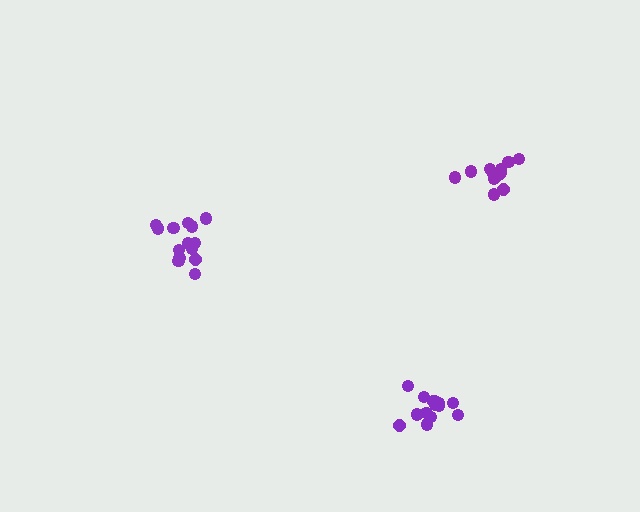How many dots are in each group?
Group 1: 15 dots, Group 2: 15 dots, Group 3: 15 dots (45 total).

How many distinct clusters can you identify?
There are 3 distinct clusters.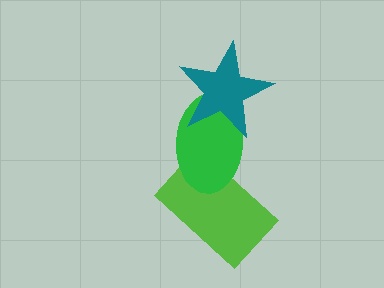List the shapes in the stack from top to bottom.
From top to bottom: the teal star, the green ellipse, the lime rectangle.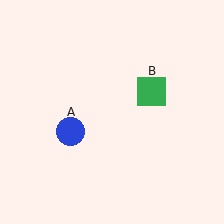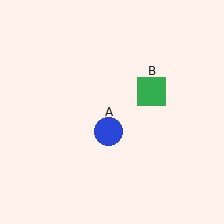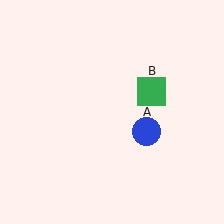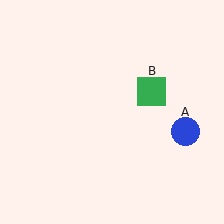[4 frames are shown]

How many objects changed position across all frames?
1 object changed position: blue circle (object A).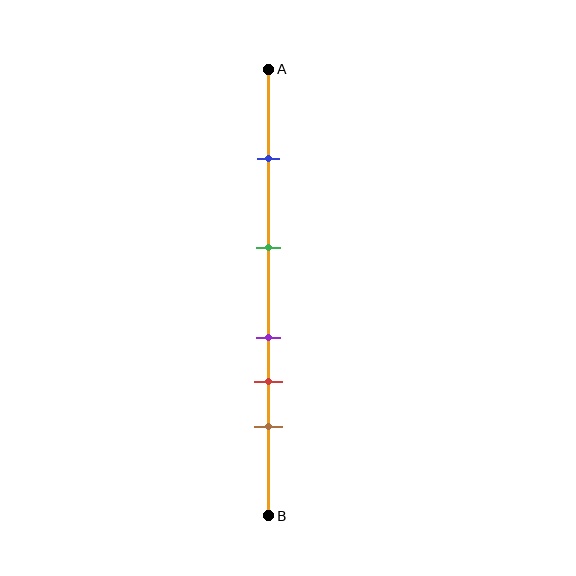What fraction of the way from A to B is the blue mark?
The blue mark is approximately 20% (0.2) of the way from A to B.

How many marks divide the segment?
There are 5 marks dividing the segment.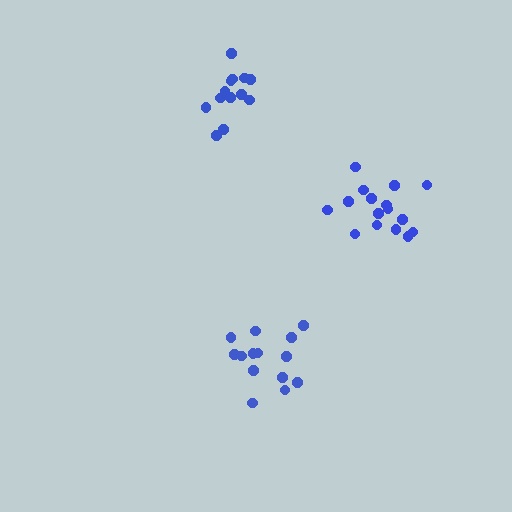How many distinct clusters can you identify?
There are 3 distinct clusters.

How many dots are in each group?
Group 1: 14 dots, Group 2: 13 dots, Group 3: 16 dots (43 total).